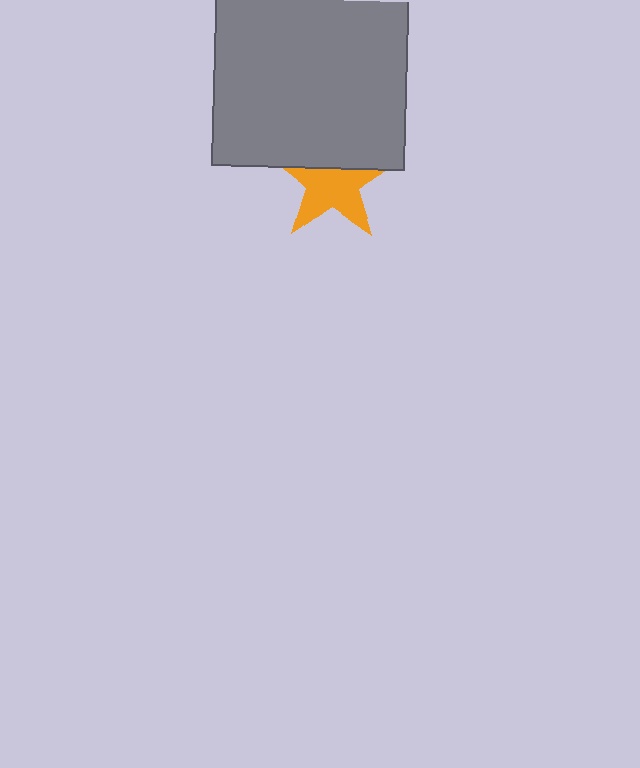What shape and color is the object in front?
The object in front is a gray square.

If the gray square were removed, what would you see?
You would see the complete orange star.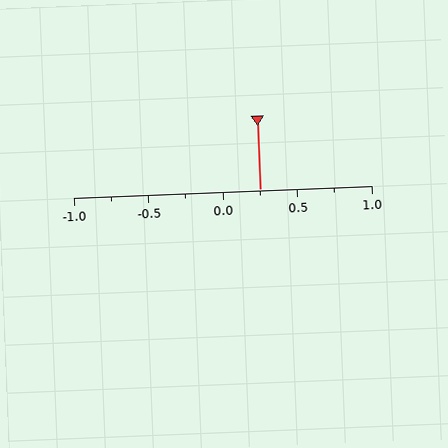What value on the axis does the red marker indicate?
The marker indicates approximately 0.25.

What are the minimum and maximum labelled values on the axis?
The axis runs from -1.0 to 1.0.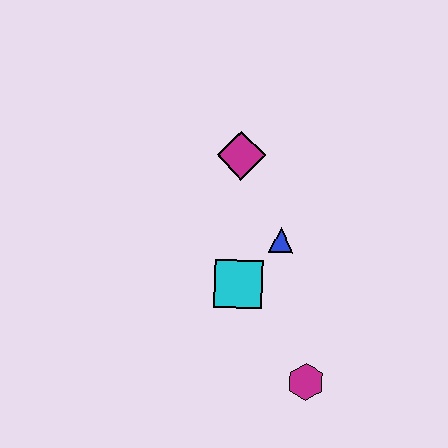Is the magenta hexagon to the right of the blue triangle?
Yes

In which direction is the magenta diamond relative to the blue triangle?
The magenta diamond is above the blue triangle.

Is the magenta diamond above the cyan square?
Yes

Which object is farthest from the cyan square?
The magenta diamond is farthest from the cyan square.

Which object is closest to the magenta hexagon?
The cyan square is closest to the magenta hexagon.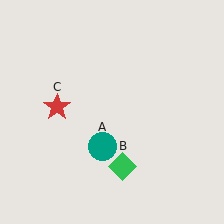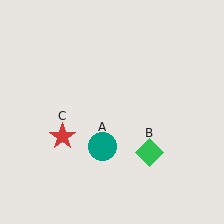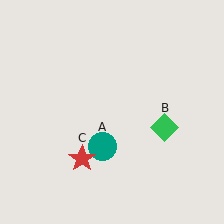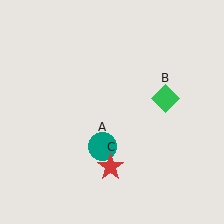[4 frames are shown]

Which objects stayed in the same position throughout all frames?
Teal circle (object A) remained stationary.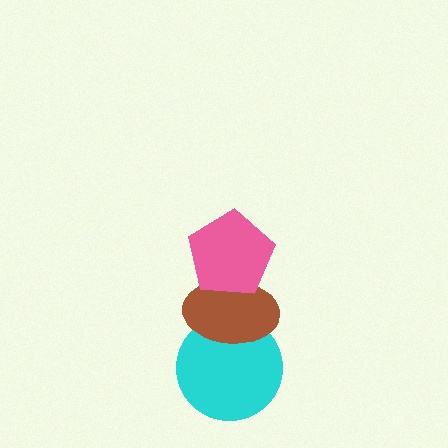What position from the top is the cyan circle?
The cyan circle is 3rd from the top.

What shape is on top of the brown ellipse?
The pink pentagon is on top of the brown ellipse.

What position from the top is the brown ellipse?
The brown ellipse is 2nd from the top.